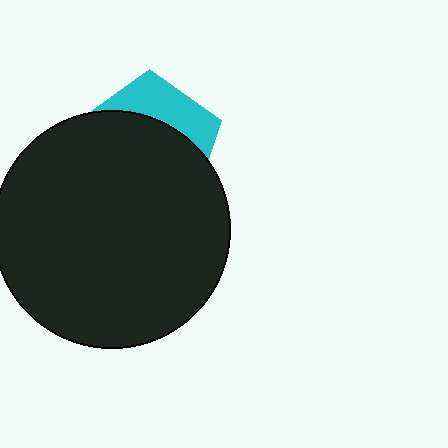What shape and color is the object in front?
The object in front is a black circle.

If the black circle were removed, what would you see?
You would see the complete cyan pentagon.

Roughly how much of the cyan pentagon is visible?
A small part of it is visible (roughly 30%).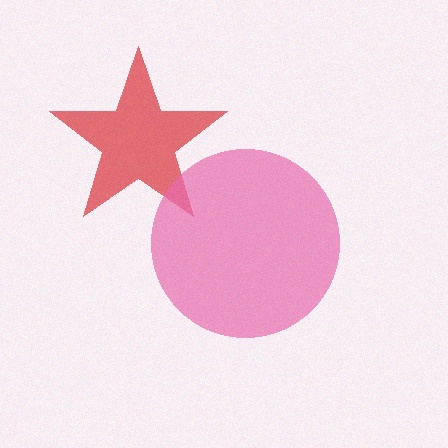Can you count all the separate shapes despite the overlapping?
Yes, there are 2 separate shapes.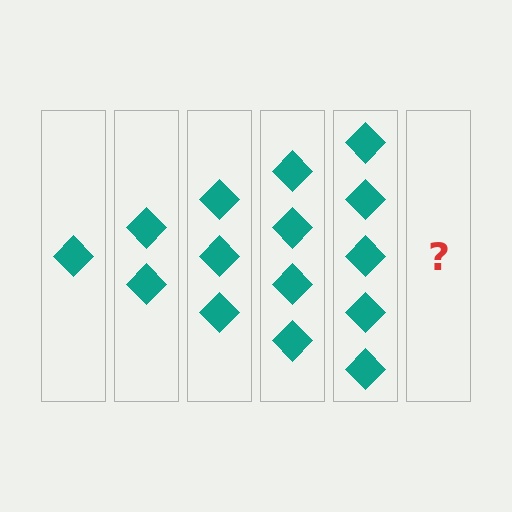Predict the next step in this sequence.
The next step is 6 diamonds.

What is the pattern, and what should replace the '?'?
The pattern is that each step adds one more diamond. The '?' should be 6 diamonds.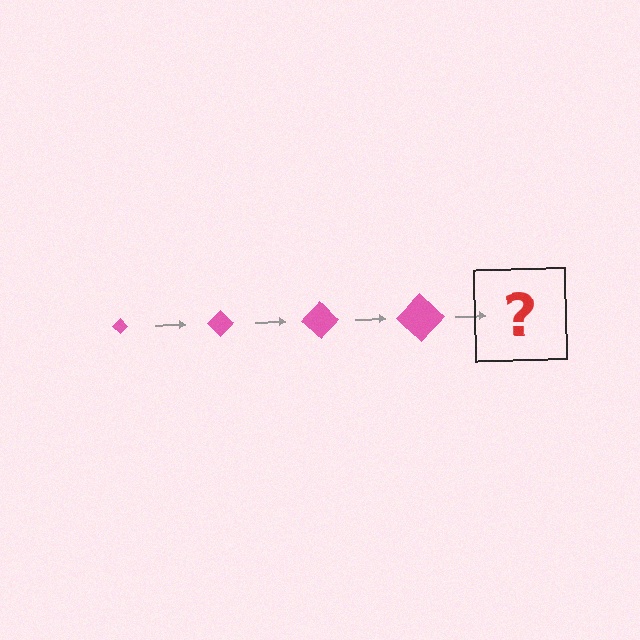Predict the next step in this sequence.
The next step is a pink diamond, larger than the previous one.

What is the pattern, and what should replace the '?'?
The pattern is that the diamond gets progressively larger each step. The '?' should be a pink diamond, larger than the previous one.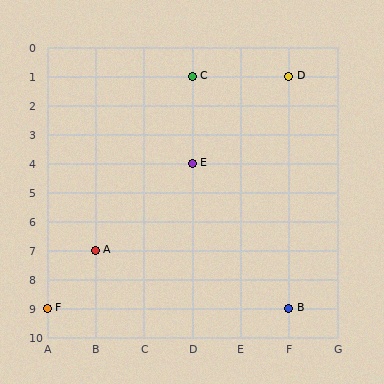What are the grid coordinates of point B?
Point B is at grid coordinates (F, 9).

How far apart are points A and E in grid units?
Points A and E are 2 columns and 3 rows apart (about 3.6 grid units diagonally).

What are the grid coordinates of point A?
Point A is at grid coordinates (B, 7).